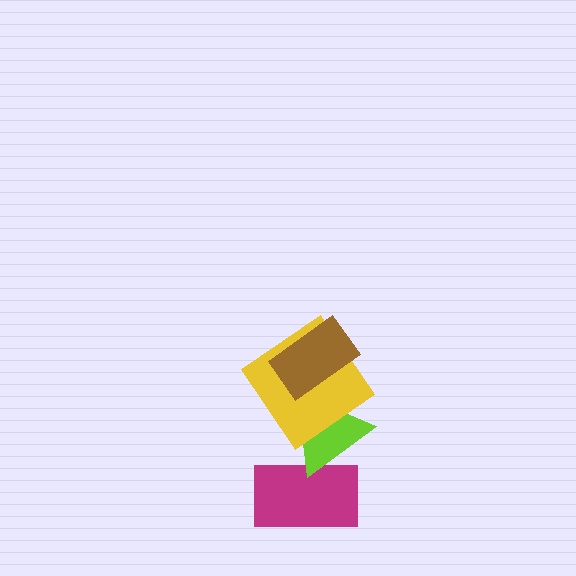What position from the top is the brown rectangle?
The brown rectangle is 1st from the top.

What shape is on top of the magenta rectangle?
The lime triangle is on top of the magenta rectangle.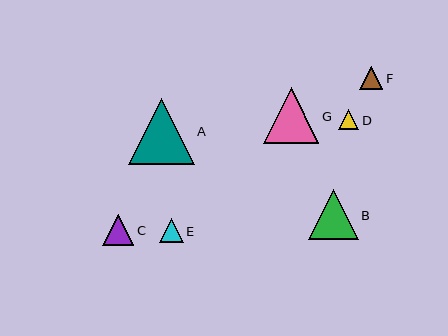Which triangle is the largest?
Triangle A is the largest with a size of approximately 65 pixels.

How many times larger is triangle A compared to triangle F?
Triangle A is approximately 2.8 times the size of triangle F.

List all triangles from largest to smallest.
From largest to smallest: A, G, B, C, E, F, D.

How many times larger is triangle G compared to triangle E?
Triangle G is approximately 2.3 times the size of triangle E.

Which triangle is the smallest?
Triangle D is the smallest with a size of approximately 20 pixels.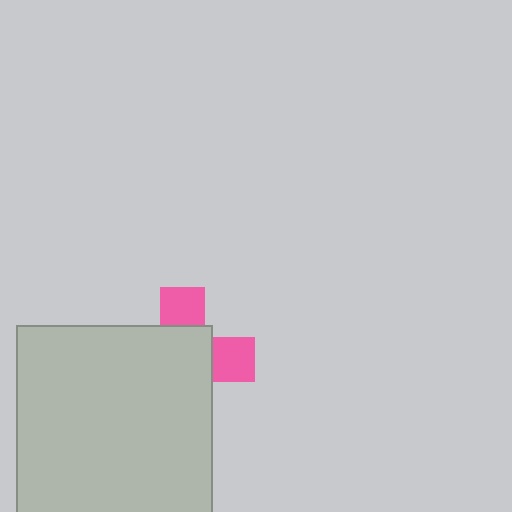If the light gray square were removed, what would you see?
You would see the complete pink cross.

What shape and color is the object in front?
The object in front is a light gray square.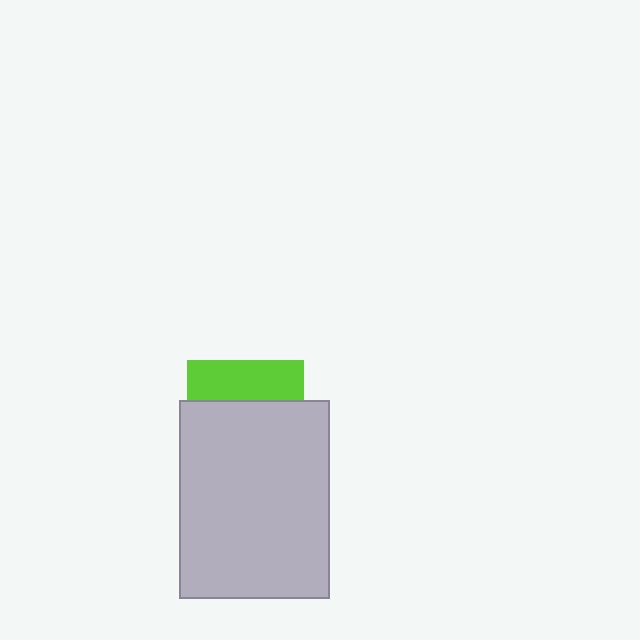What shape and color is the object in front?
The object in front is a light gray rectangle.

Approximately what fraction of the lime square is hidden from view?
Roughly 66% of the lime square is hidden behind the light gray rectangle.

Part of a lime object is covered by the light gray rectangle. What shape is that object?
It is a square.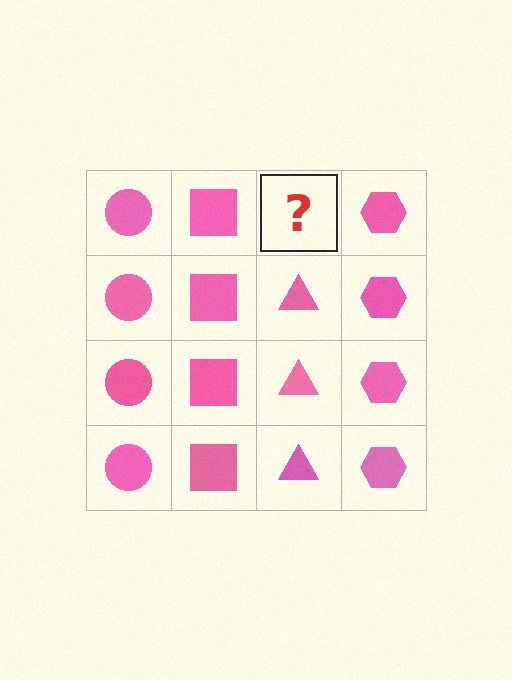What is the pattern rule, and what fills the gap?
The rule is that each column has a consistent shape. The gap should be filled with a pink triangle.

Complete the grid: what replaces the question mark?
The question mark should be replaced with a pink triangle.